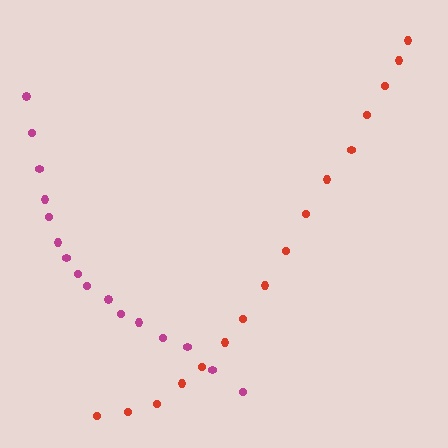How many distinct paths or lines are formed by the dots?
There are 2 distinct paths.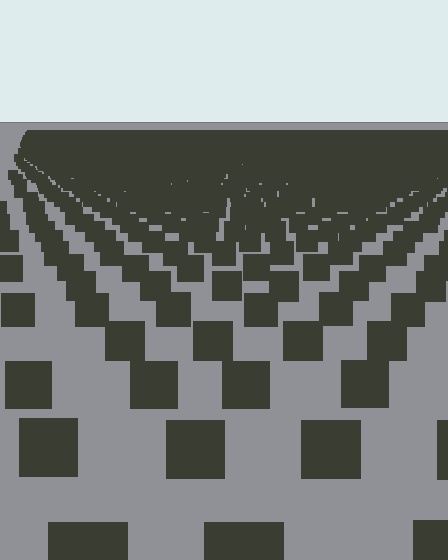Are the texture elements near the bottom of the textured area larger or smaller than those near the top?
Larger. Near the bottom, elements are closer to the viewer and appear at a bigger on-screen size.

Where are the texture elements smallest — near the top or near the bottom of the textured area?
Near the top.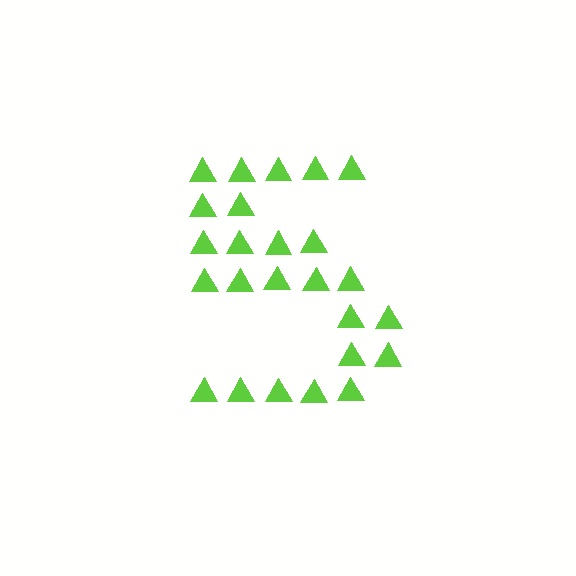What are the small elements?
The small elements are triangles.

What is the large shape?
The large shape is the digit 5.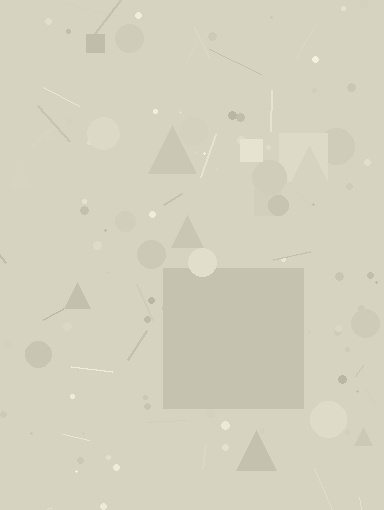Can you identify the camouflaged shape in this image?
The camouflaged shape is a square.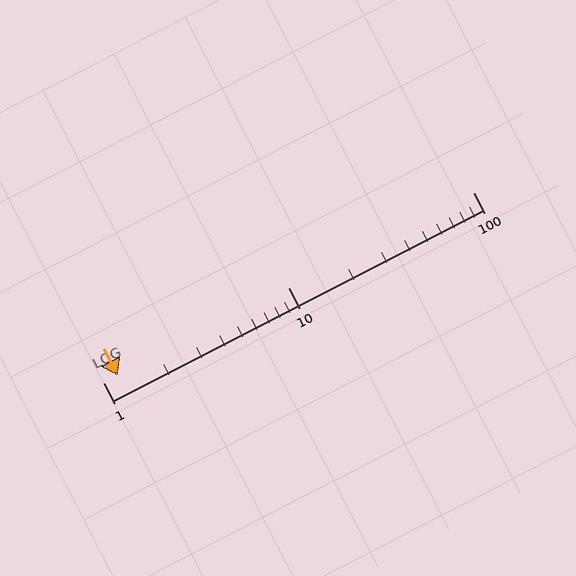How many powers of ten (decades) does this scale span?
The scale spans 2 decades, from 1 to 100.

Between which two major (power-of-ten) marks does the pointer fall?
The pointer is between 1 and 10.